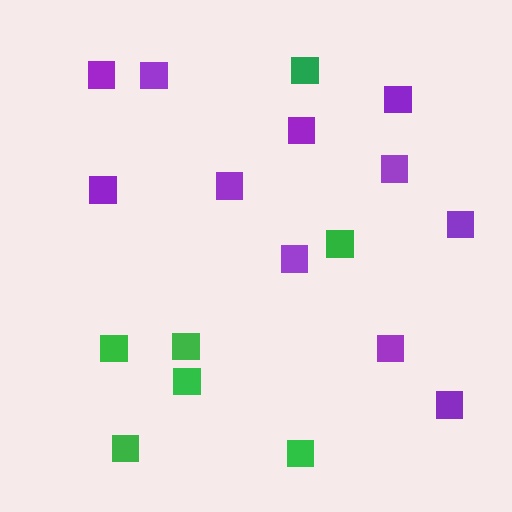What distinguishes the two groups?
There are 2 groups: one group of purple squares (11) and one group of green squares (7).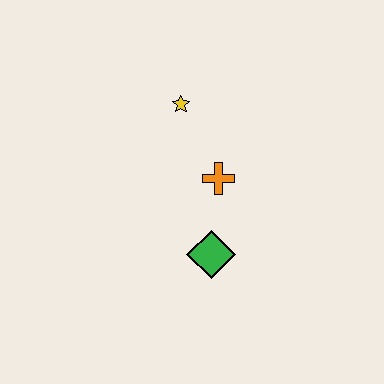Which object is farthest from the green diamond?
The yellow star is farthest from the green diamond.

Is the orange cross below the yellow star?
Yes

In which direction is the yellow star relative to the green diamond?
The yellow star is above the green diamond.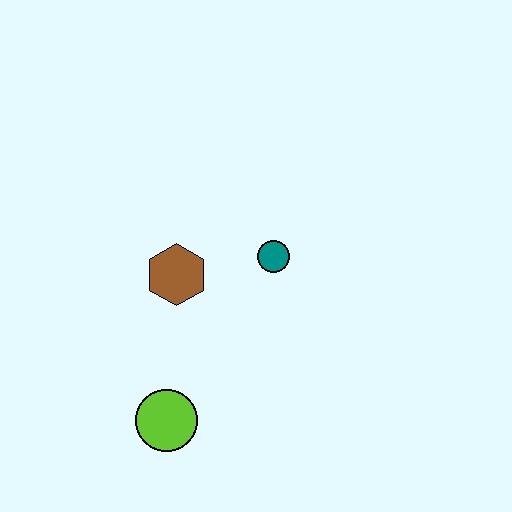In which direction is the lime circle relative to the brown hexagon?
The lime circle is below the brown hexagon.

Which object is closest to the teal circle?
The brown hexagon is closest to the teal circle.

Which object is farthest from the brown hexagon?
The lime circle is farthest from the brown hexagon.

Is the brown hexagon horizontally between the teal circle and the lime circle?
Yes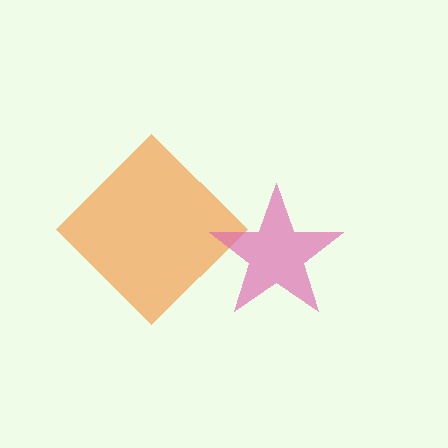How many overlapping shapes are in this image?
There are 2 overlapping shapes in the image.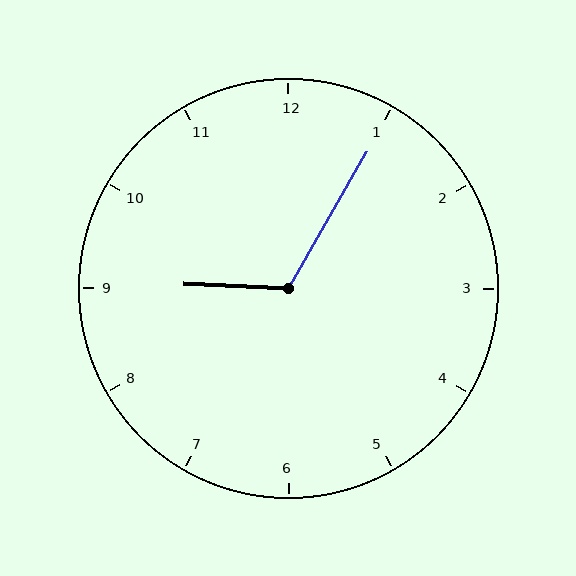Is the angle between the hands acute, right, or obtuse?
It is obtuse.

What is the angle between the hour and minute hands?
Approximately 118 degrees.